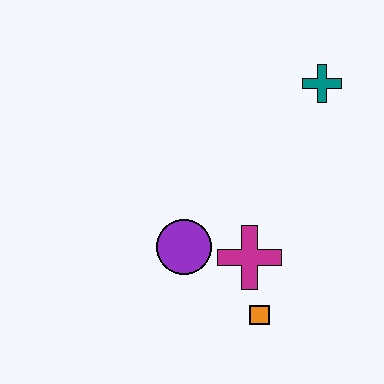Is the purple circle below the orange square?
No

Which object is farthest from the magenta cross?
The teal cross is farthest from the magenta cross.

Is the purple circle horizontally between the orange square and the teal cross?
No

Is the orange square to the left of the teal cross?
Yes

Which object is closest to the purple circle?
The magenta cross is closest to the purple circle.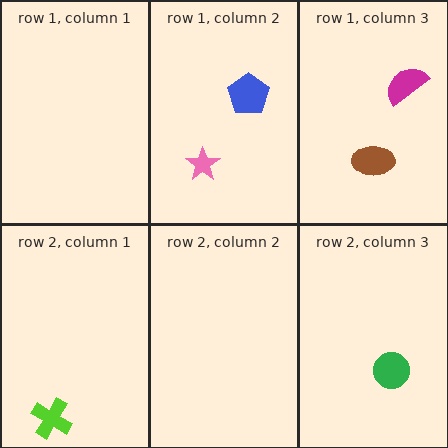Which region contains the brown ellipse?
The row 1, column 3 region.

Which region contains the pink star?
The row 1, column 2 region.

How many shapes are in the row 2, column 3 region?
1.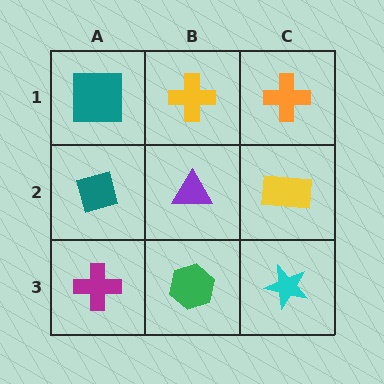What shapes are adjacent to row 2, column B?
A yellow cross (row 1, column B), a green hexagon (row 3, column B), a teal square (row 2, column A), a yellow rectangle (row 2, column C).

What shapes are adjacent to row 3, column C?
A yellow rectangle (row 2, column C), a green hexagon (row 3, column B).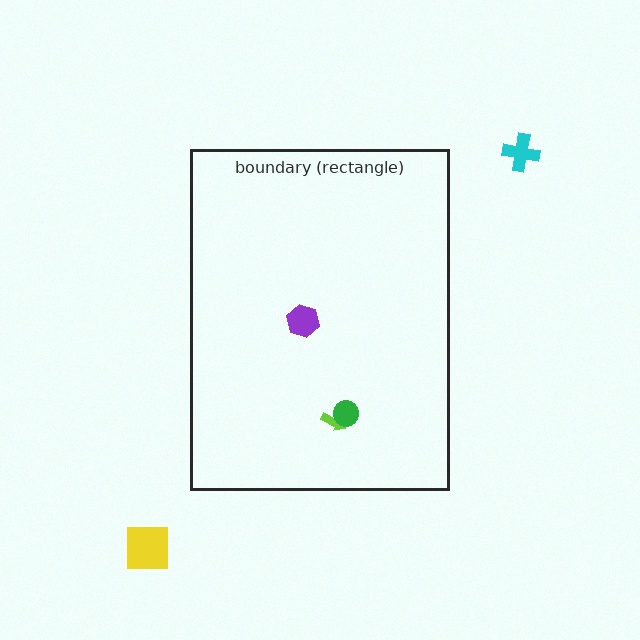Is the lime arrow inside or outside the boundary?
Inside.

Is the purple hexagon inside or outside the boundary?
Inside.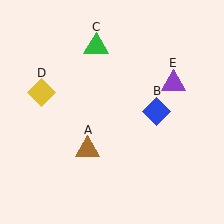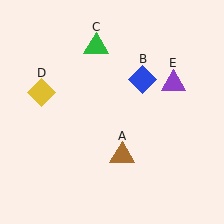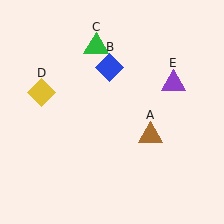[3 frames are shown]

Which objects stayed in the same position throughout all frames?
Green triangle (object C) and yellow diamond (object D) and purple triangle (object E) remained stationary.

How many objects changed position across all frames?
2 objects changed position: brown triangle (object A), blue diamond (object B).